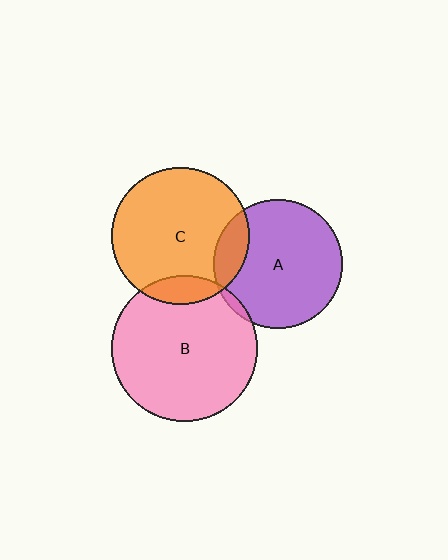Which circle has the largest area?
Circle B (pink).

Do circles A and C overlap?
Yes.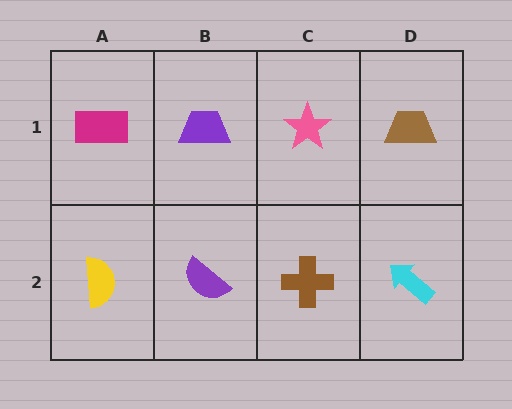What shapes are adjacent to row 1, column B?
A purple semicircle (row 2, column B), a magenta rectangle (row 1, column A), a pink star (row 1, column C).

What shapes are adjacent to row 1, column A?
A yellow semicircle (row 2, column A), a purple trapezoid (row 1, column B).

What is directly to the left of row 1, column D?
A pink star.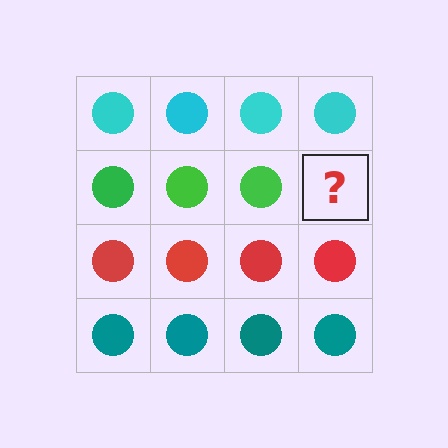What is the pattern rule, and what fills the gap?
The rule is that each row has a consistent color. The gap should be filled with a green circle.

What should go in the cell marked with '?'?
The missing cell should contain a green circle.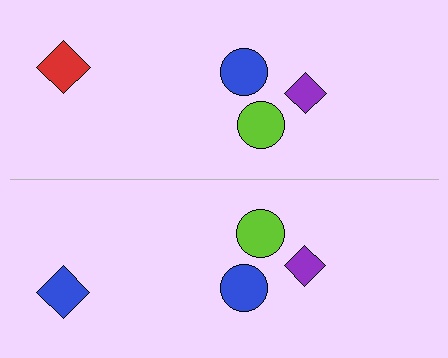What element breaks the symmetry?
The blue diamond on the bottom side breaks the symmetry — its mirror counterpart is red.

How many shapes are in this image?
There are 8 shapes in this image.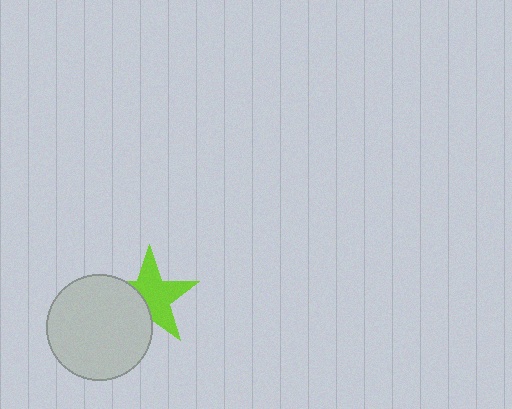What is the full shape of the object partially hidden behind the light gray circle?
The partially hidden object is a lime star.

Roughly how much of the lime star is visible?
About half of it is visible (roughly 64%).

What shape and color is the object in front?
The object in front is a light gray circle.